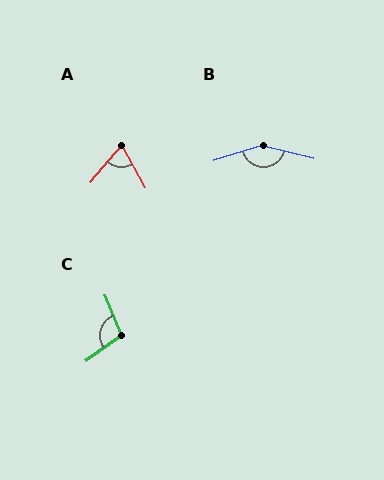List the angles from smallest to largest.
A (68°), C (104°), B (149°).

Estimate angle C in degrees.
Approximately 104 degrees.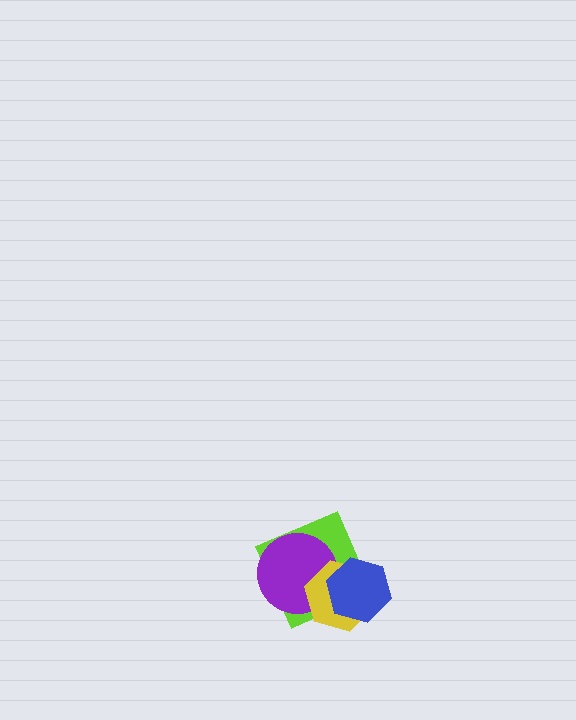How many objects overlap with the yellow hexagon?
3 objects overlap with the yellow hexagon.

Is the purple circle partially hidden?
Yes, it is partially covered by another shape.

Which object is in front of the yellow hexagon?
The blue hexagon is in front of the yellow hexagon.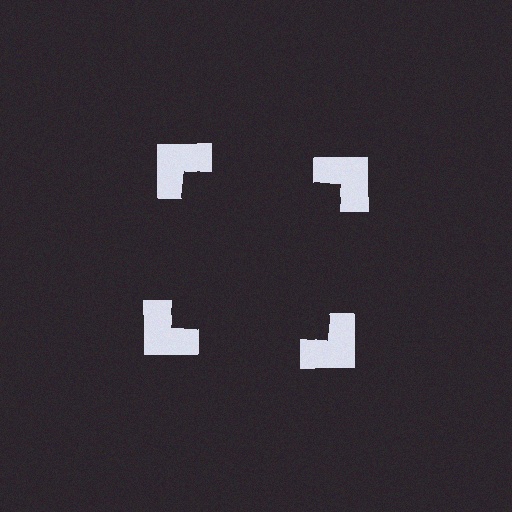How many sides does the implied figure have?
4 sides.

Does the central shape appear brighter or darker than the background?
It typically appears slightly darker than the background, even though no actual brightness change is drawn.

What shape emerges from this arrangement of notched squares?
An illusory square — its edges are inferred from the aligned wedge cuts in the notched squares, not physically drawn.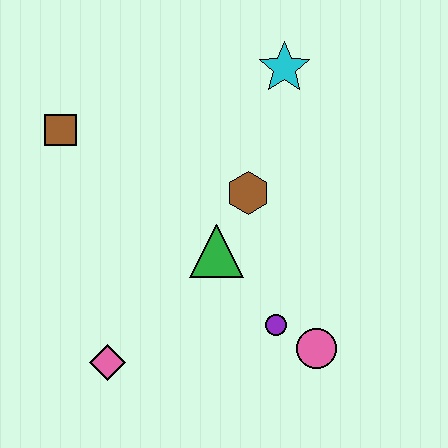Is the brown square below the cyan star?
Yes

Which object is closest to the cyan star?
The brown hexagon is closest to the cyan star.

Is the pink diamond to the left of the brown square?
No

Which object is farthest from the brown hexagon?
The pink diamond is farthest from the brown hexagon.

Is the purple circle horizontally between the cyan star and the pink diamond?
Yes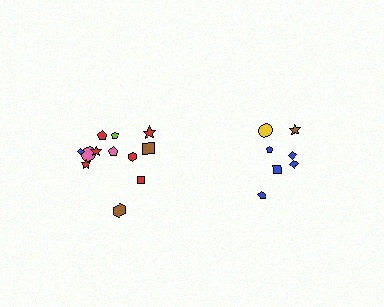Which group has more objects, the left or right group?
The left group.